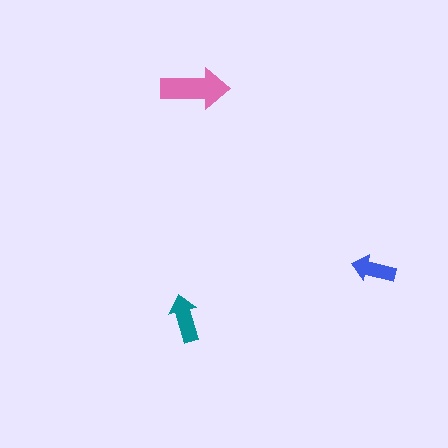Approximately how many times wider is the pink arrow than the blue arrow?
About 1.5 times wider.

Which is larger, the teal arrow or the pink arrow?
The pink one.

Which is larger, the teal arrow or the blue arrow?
The teal one.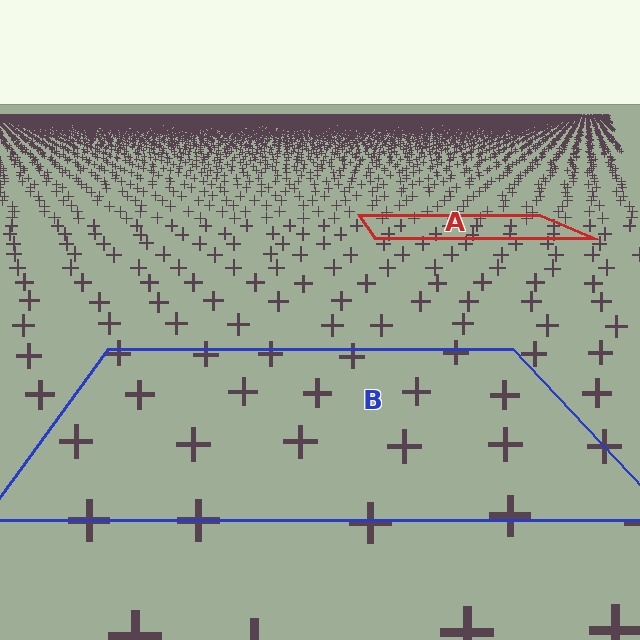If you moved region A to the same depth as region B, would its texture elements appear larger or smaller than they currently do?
They would appear larger. At a closer depth, the same texture elements are projected at a bigger on-screen size.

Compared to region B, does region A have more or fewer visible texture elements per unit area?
Region A has more texture elements per unit area — they are packed more densely because it is farther away.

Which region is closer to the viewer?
Region B is closer. The texture elements there are larger and more spread out.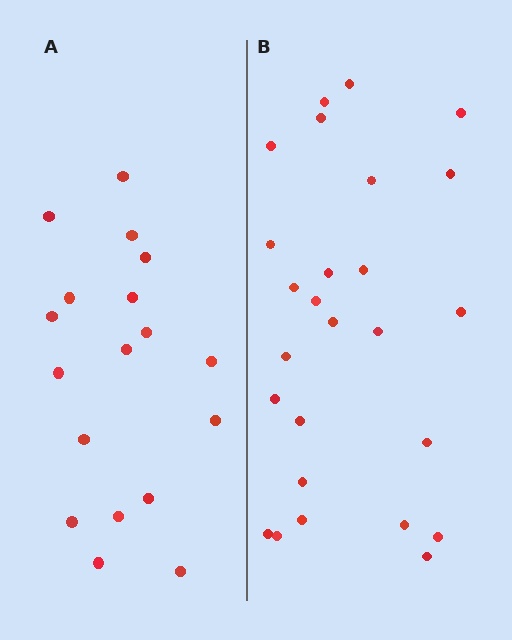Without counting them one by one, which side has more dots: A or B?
Region B (the right region) has more dots.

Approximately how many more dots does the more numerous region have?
Region B has roughly 8 or so more dots than region A.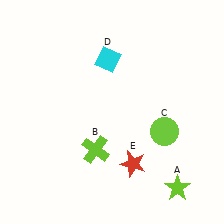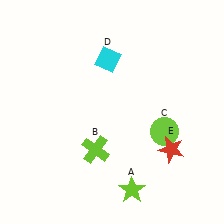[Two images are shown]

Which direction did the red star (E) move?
The red star (E) moved right.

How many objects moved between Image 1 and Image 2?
2 objects moved between the two images.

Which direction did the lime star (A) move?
The lime star (A) moved left.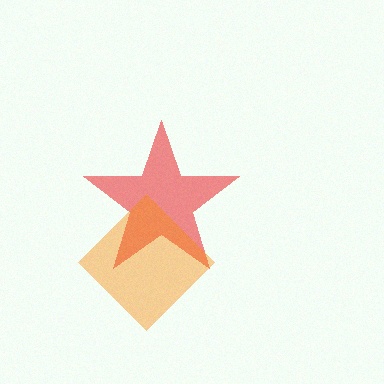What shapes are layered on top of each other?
The layered shapes are: a red star, an orange diamond.